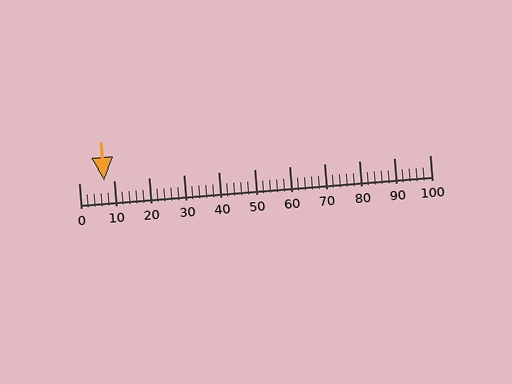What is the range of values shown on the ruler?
The ruler shows values from 0 to 100.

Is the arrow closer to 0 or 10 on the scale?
The arrow is closer to 10.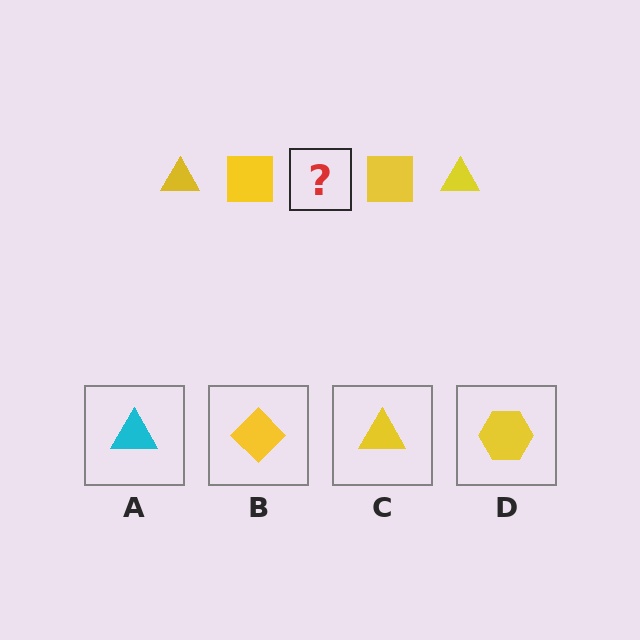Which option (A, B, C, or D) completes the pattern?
C.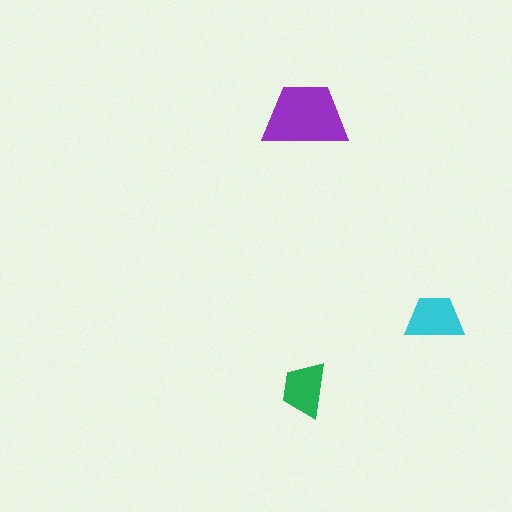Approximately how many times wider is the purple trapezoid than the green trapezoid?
About 1.5 times wider.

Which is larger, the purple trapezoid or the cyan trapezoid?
The purple one.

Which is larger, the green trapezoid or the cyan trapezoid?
The cyan one.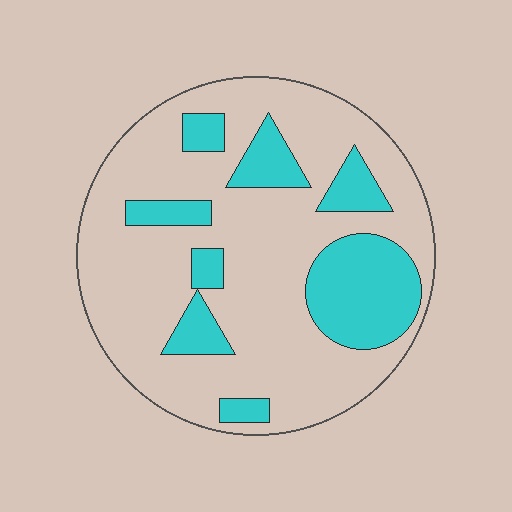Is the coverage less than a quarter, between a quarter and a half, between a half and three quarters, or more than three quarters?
Between a quarter and a half.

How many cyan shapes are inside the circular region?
8.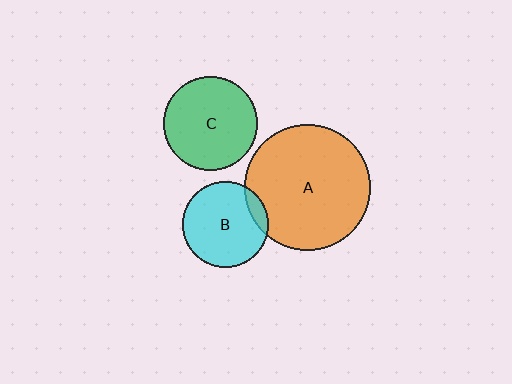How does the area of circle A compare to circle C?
Approximately 1.8 times.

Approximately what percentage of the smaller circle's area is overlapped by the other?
Approximately 10%.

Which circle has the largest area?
Circle A (orange).